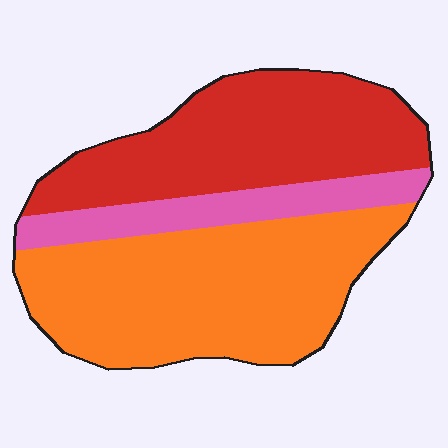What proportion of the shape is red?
Red takes up about three eighths (3/8) of the shape.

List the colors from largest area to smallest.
From largest to smallest: orange, red, pink.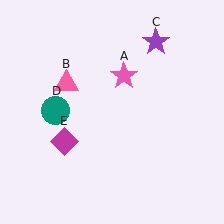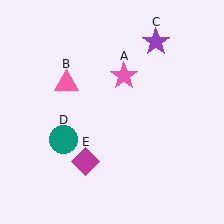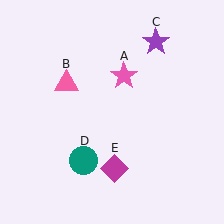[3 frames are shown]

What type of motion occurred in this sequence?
The teal circle (object D), magenta diamond (object E) rotated counterclockwise around the center of the scene.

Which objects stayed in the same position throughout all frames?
Pink star (object A) and pink triangle (object B) and purple star (object C) remained stationary.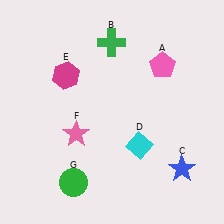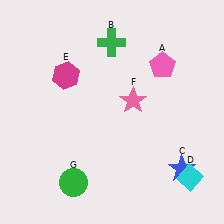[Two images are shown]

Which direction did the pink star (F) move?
The pink star (F) moved right.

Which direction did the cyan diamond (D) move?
The cyan diamond (D) moved right.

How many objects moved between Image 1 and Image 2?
2 objects moved between the two images.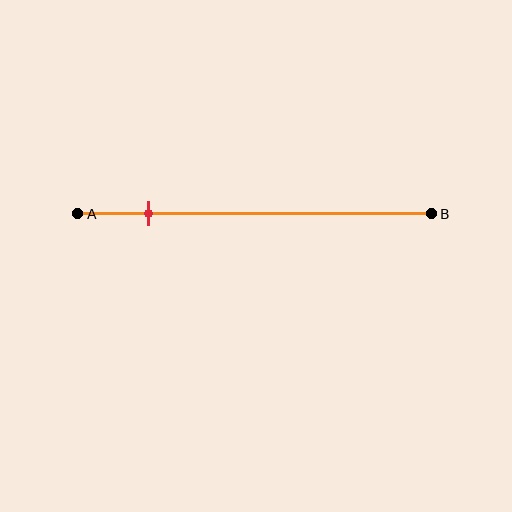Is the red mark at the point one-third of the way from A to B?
No, the mark is at about 20% from A, not at the 33% one-third point.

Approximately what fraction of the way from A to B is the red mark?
The red mark is approximately 20% of the way from A to B.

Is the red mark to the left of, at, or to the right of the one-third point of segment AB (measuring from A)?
The red mark is to the left of the one-third point of segment AB.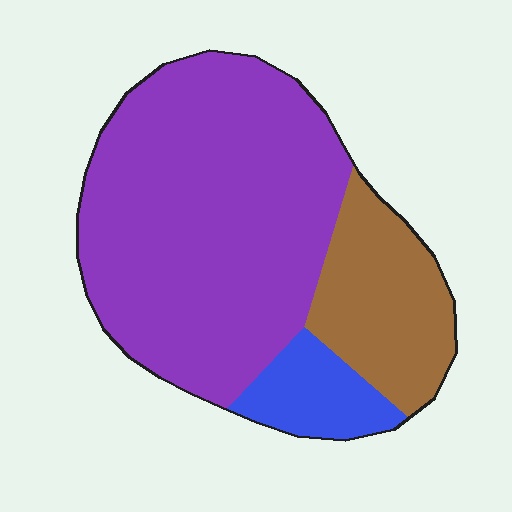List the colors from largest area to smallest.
From largest to smallest: purple, brown, blue.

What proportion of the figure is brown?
Brown covers 21% of the figure.